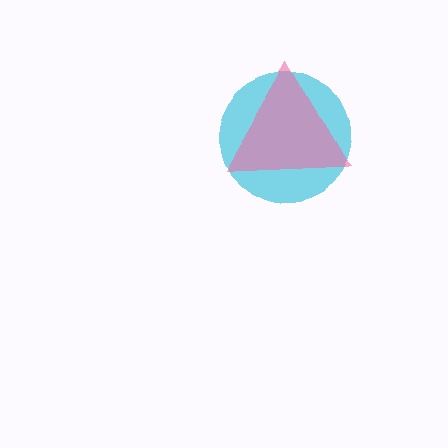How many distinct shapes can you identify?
There are 2 distinct shapes: a cyan circle, a pink triangle.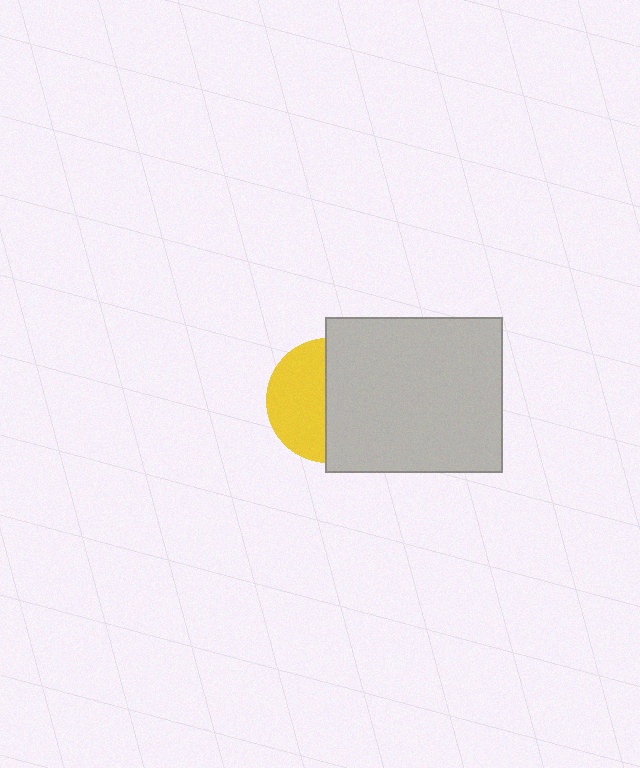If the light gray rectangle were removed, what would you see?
You would see the complete yellow circle.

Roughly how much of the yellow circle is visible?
About half of it is visible (roughly 47%).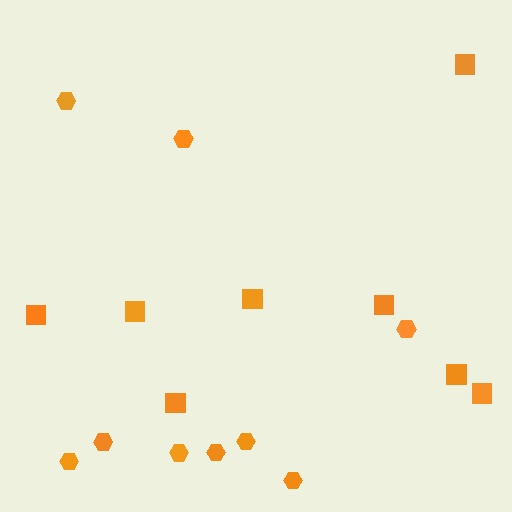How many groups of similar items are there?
There are 2 groups: one group of hexagons (9) and one group of squares (8).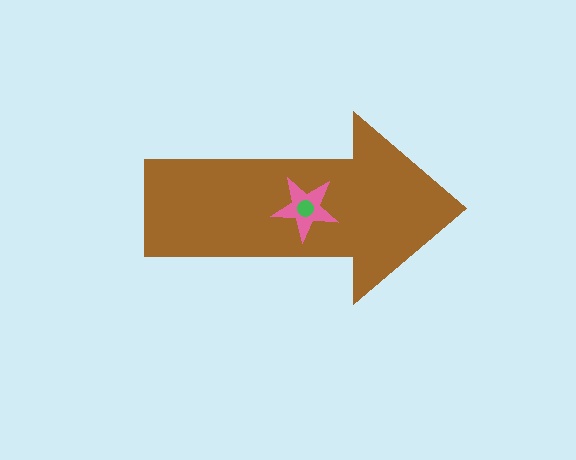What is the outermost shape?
The brown arrow.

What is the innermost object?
The green circle.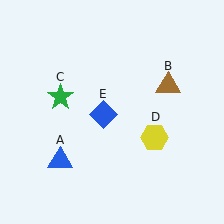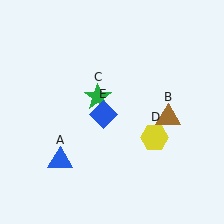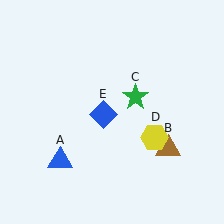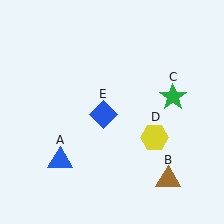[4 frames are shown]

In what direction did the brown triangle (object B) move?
The brown triangle (object B) moved down.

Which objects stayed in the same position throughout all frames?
Blue triangle (object A) and yellow hexagon (object D) and blue diamond (object E) remained stationary.